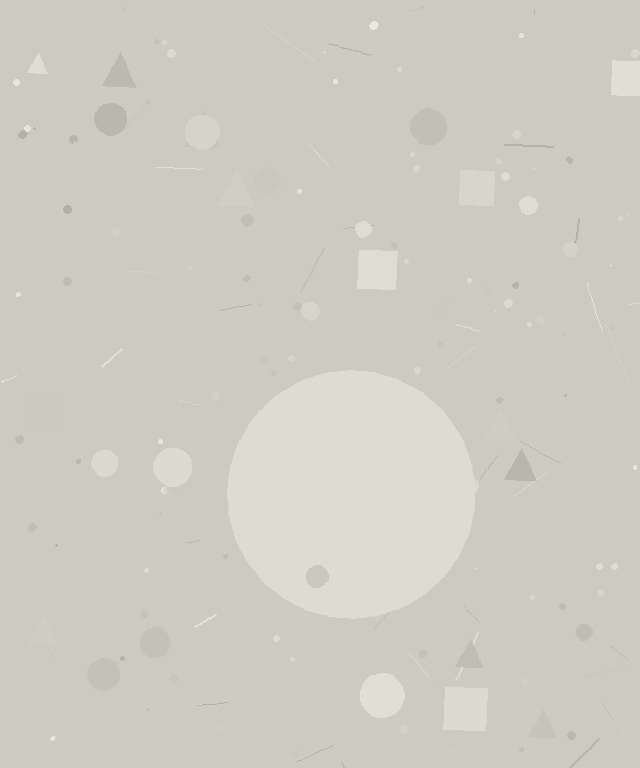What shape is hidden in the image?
A circle is hidden in the image.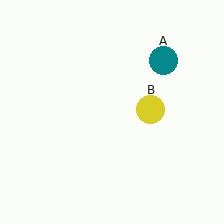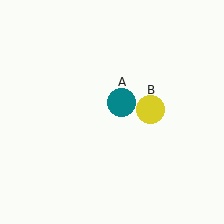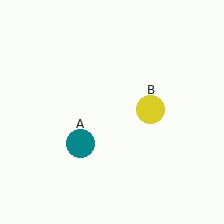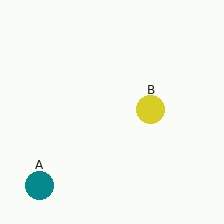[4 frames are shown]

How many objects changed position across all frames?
1 object changed position: teal circle (object A).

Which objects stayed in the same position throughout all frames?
Yellow circle (object B) remained stationary.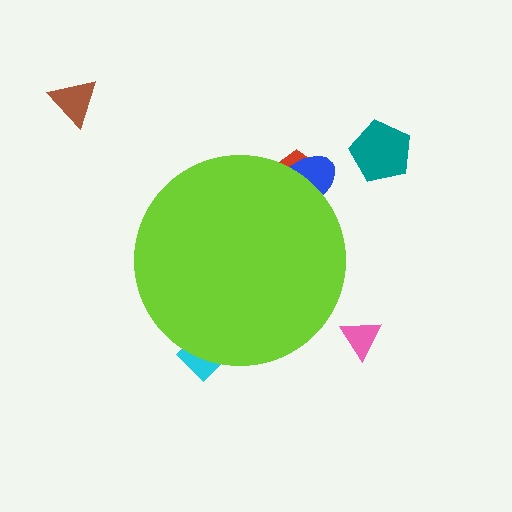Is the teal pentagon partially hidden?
No, the teal pentagon is fully visible.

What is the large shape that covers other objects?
A lime circle.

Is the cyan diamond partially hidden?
Yes, the cyan diamond is partially hidden behind the lime circle.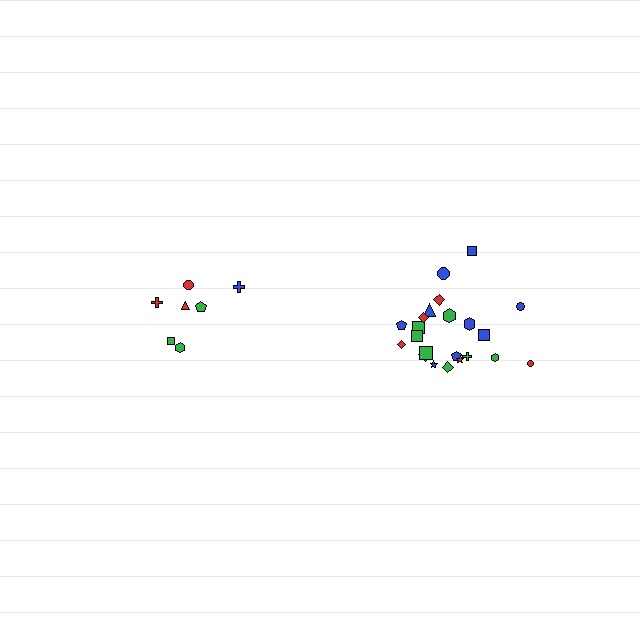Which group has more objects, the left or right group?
The right group.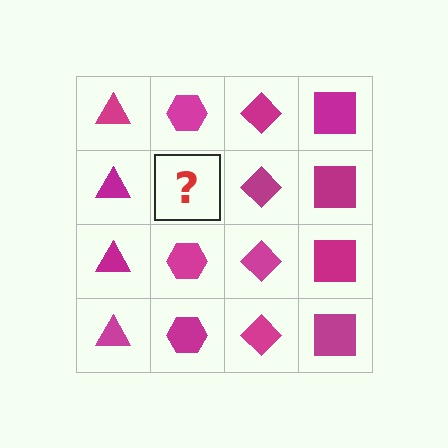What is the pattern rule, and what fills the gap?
The rule is that each column has a consistent shape. The gap should be filled with a magenta hexagon.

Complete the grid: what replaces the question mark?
The question mark should be replaced with a magenta hexagon.